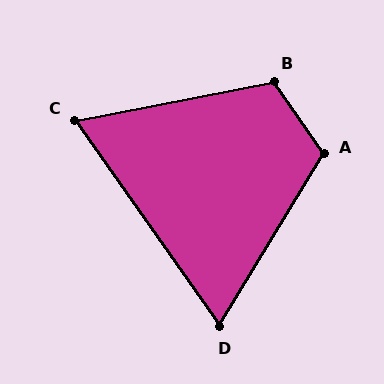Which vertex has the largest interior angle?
A, at approximately 114 degrees.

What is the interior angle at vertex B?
Approximately 114 degrees (obtuse).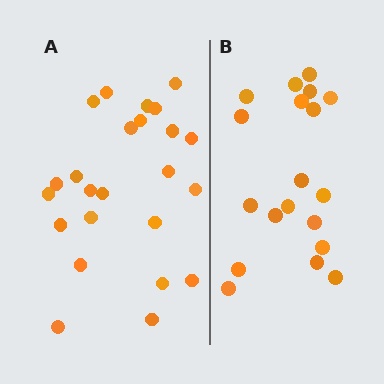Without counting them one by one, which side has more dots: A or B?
Region A (the left region) has more dots.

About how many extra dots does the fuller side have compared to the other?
Region A has about 5 more dots than region B.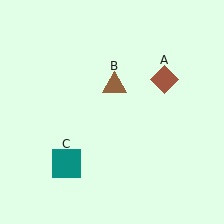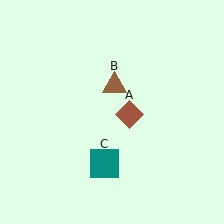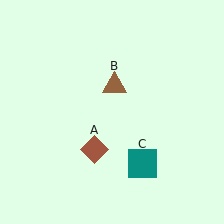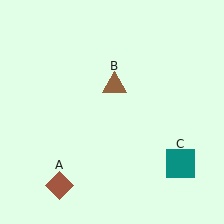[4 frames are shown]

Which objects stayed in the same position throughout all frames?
Brown triangle (object B) remained stationary.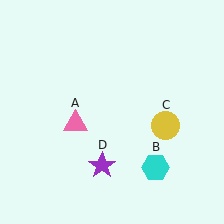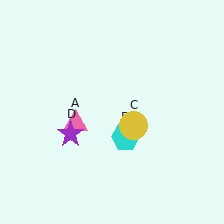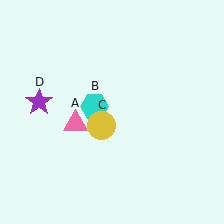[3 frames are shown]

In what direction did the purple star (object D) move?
The purple star (object D) moved up and to the left.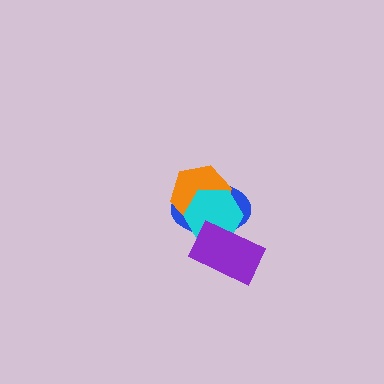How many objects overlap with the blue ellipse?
3 objects overlap with the blue ellipse.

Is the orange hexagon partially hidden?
Yes, it is partially covered by another shape.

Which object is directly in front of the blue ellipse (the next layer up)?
The orange hexagon is directly in front of the blue ellipse.